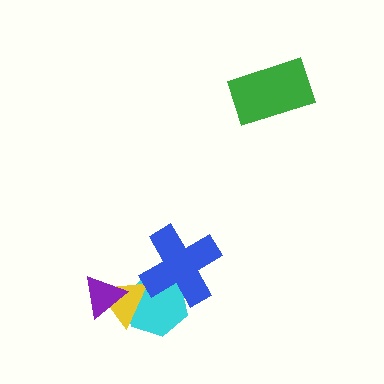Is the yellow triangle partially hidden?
Yes, it is partially covered by another shape.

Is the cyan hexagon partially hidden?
Yes, it is partially covered by another shape.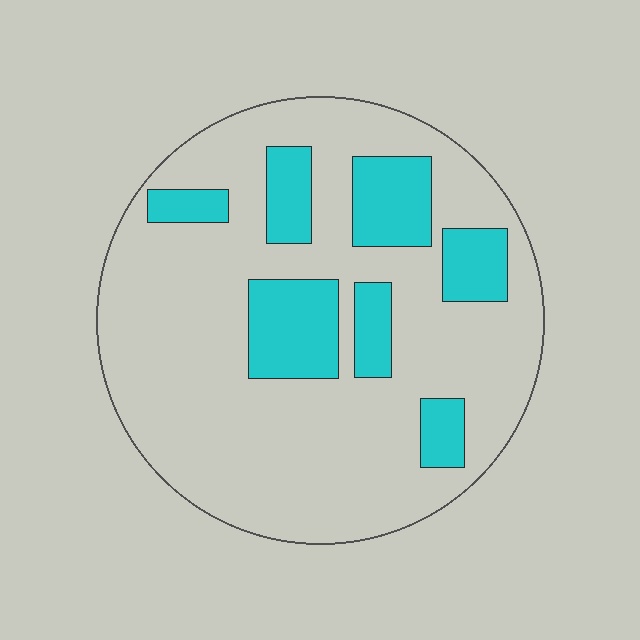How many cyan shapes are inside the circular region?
7.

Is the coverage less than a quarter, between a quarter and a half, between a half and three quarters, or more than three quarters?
Less than a quarter.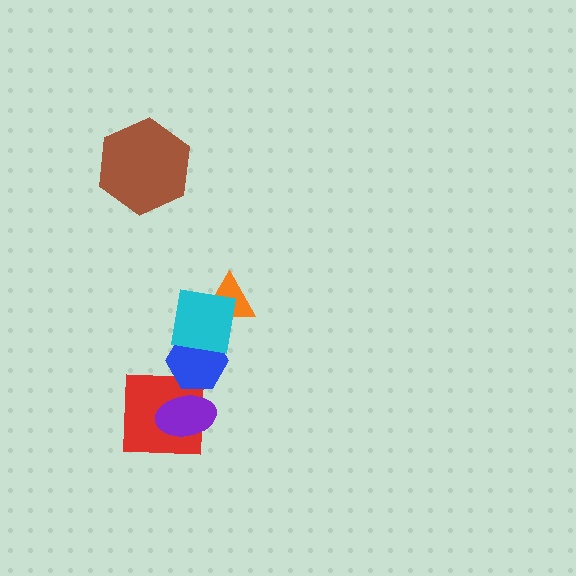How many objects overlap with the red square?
1 object overlaps with the red square.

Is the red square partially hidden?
Yes, it is partially covered by another shape.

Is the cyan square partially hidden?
No, no other shape covers it.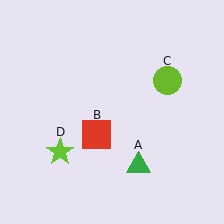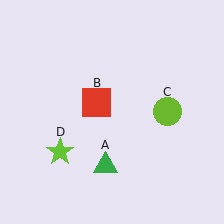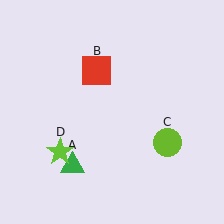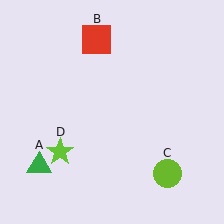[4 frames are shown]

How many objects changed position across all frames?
3 objects changed position: green triangle (object A), red square (object B), lime circle (object C).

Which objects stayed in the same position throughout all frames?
Lime star (object D) remained stationary.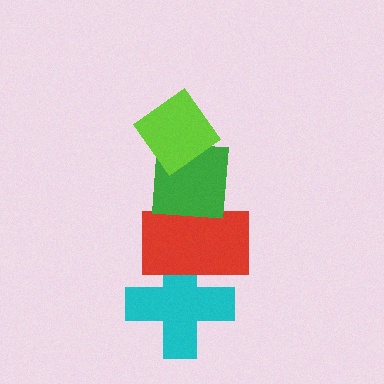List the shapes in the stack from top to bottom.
From top to bottom: the lime diamond, the green square, the red rectangle, the cyan cross.